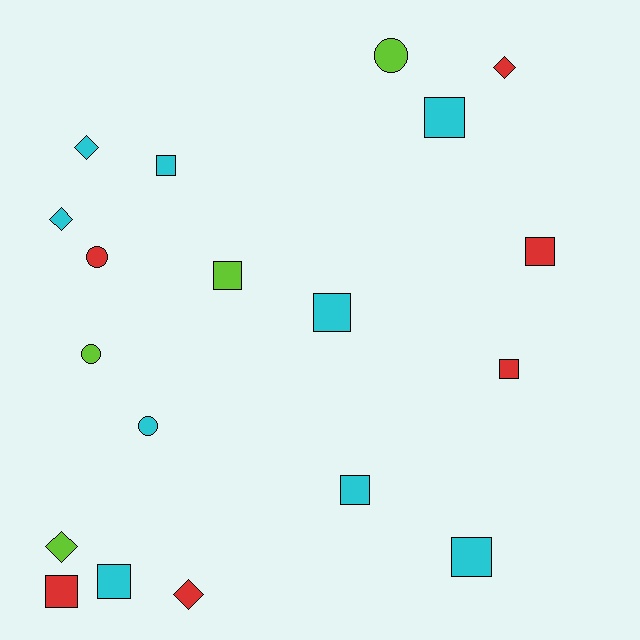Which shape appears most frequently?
Square, with 10 objects.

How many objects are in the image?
There are 19 objects.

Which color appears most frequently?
Cyan, with 9 objects.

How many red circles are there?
There is 1 red circle.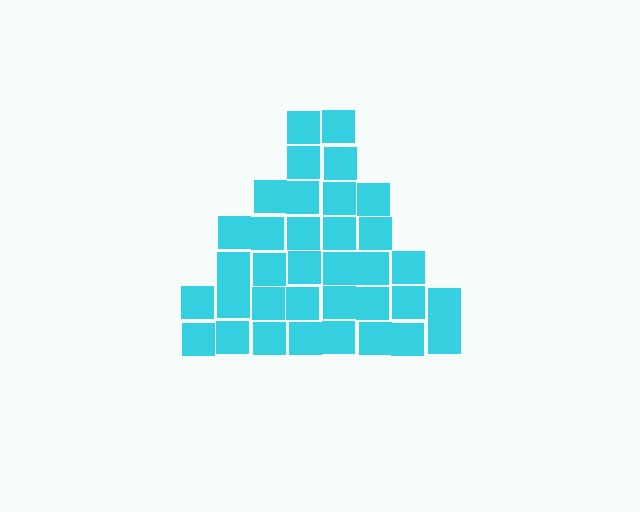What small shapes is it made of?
It is made of small squares.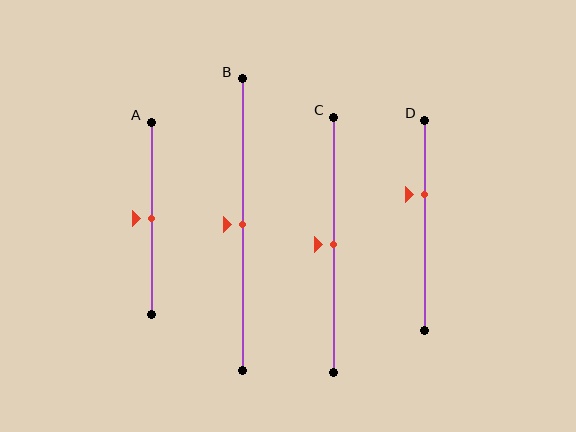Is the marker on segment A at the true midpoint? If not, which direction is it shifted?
Yes, the marker on segment A is at the true midpoint.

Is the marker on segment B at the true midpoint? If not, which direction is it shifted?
Yes, the marker on segment B is at the true midpoint.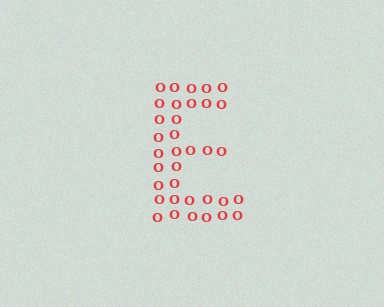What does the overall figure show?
The overall figure shows the letter E.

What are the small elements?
The small elements are letter O's.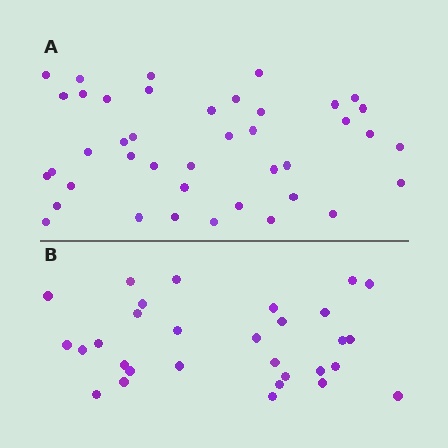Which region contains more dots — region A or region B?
Region A (the top region) has more dots.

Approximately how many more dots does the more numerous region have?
Region A has roughly 12 or so more dots than region B.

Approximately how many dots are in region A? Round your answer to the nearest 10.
About 40 dots. (The exact count is 41, which rounds to 40.)